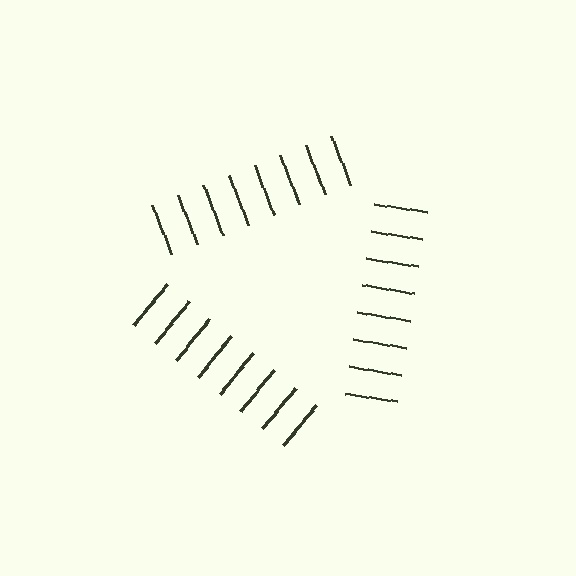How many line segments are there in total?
24 — 8 along each of the 3 edges.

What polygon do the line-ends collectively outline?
An illusory triangle — the line segments terminate on its edges but no continuous stroke is drawn.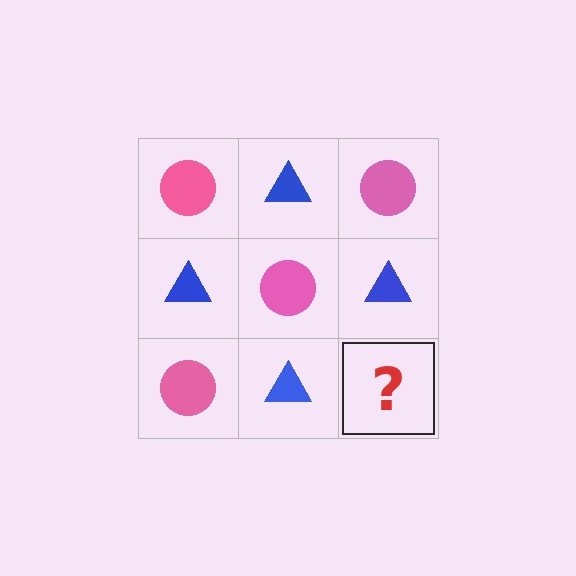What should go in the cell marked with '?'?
The missing cell should contain a pink circle.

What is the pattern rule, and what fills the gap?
The rule is that it alternates pink circle and blue triangle in a checkerboard pattern. The gap should be filled with a pink circle.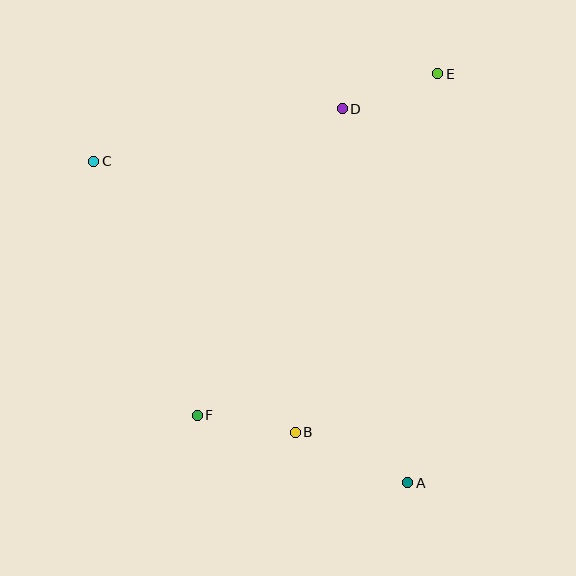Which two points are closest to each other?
Points B and F are closest to each other.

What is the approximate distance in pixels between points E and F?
The distance between E and F is approximately 418 pixels.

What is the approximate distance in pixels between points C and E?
The distance between C and E is approximately 355 pixels.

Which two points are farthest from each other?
Points A and C are farthest from each other.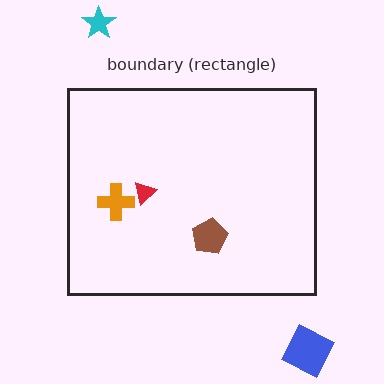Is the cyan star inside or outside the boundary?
Outside.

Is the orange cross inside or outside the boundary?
Inside.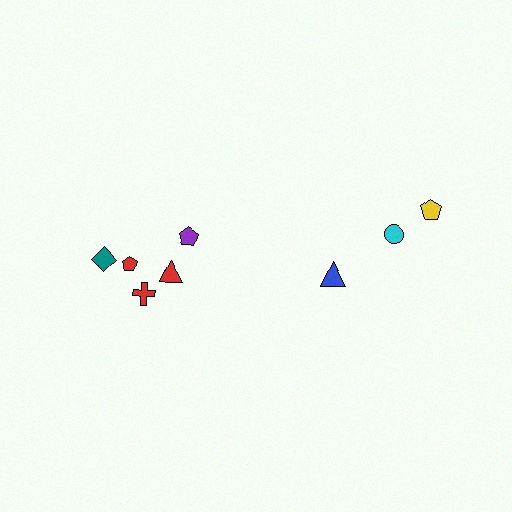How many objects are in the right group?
There are 3 objects.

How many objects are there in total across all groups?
There are 8 objects.